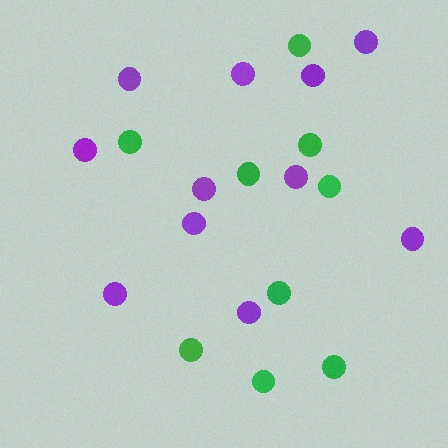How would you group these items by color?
There are 2 groups: one group of purple circles (11) and one group of green circles (9).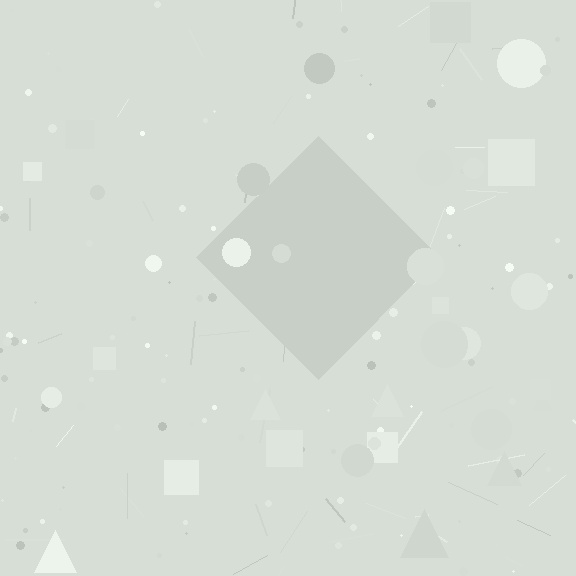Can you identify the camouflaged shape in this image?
The camouflaged shape is a diamond.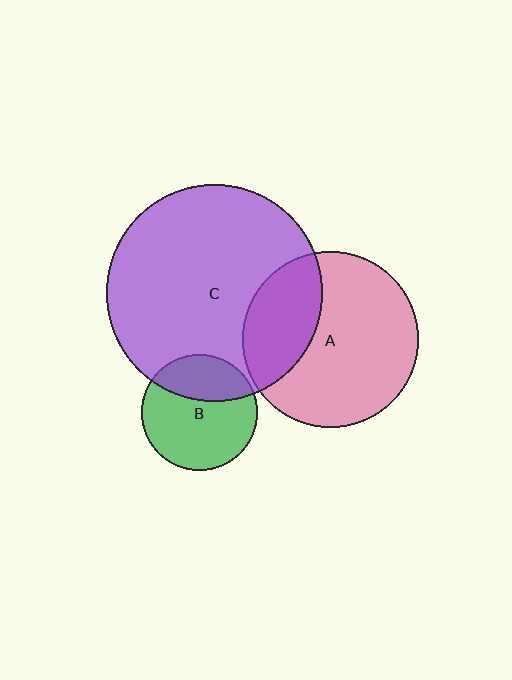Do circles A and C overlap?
Yes.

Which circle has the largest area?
Circle C (purple).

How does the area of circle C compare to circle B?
Approximately 3.5 times.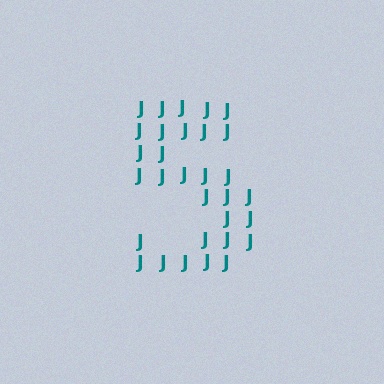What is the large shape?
The large shape is the digit 5.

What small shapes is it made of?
It is made of small letter J's.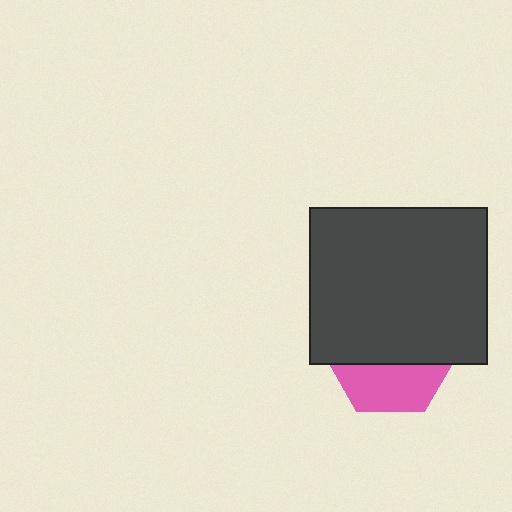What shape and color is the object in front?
The object in front is a dark gray rectangle.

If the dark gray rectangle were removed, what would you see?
You would see the complete pink hexagon.